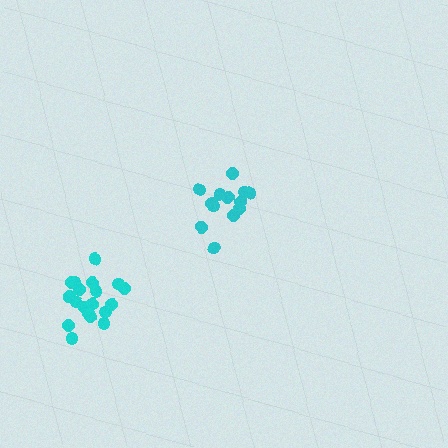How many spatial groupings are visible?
There are 2 spatial groupings.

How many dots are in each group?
Group 1: 19 dots, Group 2: 13 dots (32 total).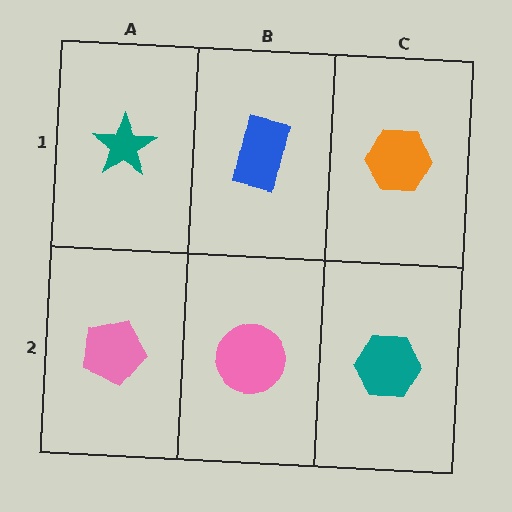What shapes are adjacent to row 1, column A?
A pink pentagon (row 2, column A), a blue rectangle (row 1, column B).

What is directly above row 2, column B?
A blue rectangle.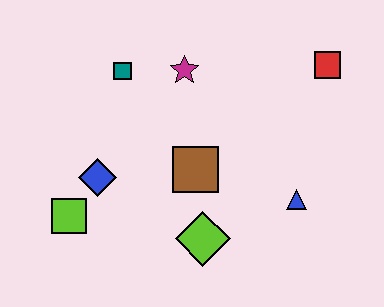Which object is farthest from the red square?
The lime square is farthest from the red square.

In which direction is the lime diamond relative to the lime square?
The lime diamond is to the right of the lime square.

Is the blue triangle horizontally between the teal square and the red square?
Yes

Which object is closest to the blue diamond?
The lime square is closest to the blue diamond.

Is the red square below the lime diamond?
No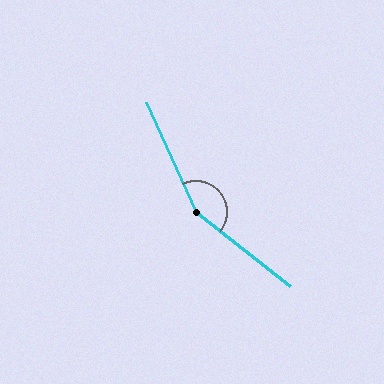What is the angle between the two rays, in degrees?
Approximately 153 degrees.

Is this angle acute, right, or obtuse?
It is obtuse.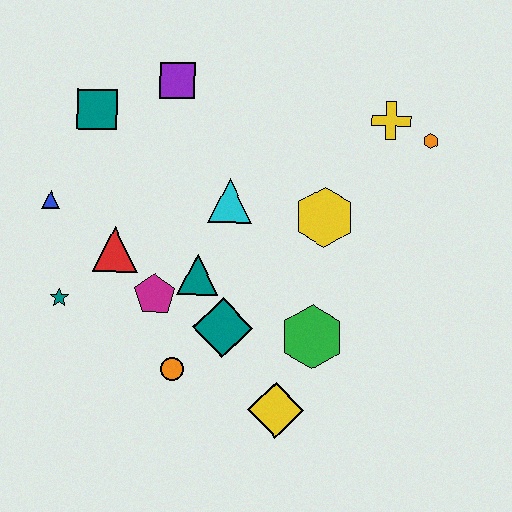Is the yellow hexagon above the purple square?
No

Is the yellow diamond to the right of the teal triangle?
Yes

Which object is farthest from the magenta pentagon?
The orange hexagon is farthest from the magenta pentagon.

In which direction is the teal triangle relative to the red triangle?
The teal triangle is to the right of the red triangle.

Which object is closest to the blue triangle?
The red triangle is closest to the blue triangle.